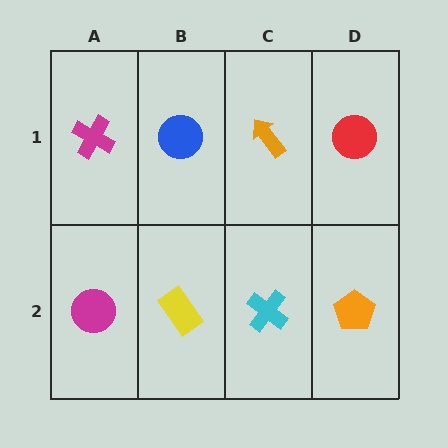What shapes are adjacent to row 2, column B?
A blue circle (row 1, column B), a magenta circle (row 2, column A), a cyan cross (row 2, column C).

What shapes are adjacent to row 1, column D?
An orange pentagon (row 2, column D), an orange arrow (row 1, column C).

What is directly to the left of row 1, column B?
A magenta cross.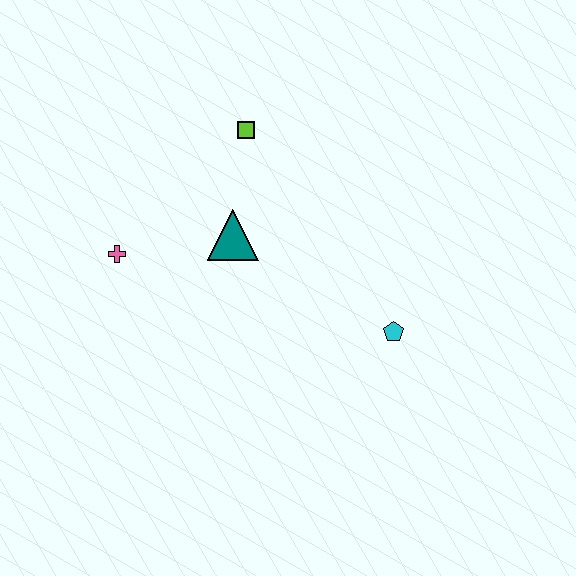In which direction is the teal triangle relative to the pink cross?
The teal triangle is to the right of the pink cross.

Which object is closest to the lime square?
The teal triangle is closest to the lime square.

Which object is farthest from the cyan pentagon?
The pink cross is farthest from the cyan pentagon.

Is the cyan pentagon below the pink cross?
Yes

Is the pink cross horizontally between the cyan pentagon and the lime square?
No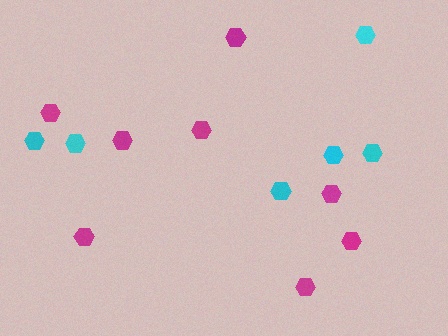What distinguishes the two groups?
There are 2 groups: one group of cyan hexagons (6) and one group of magenta hexagons (8).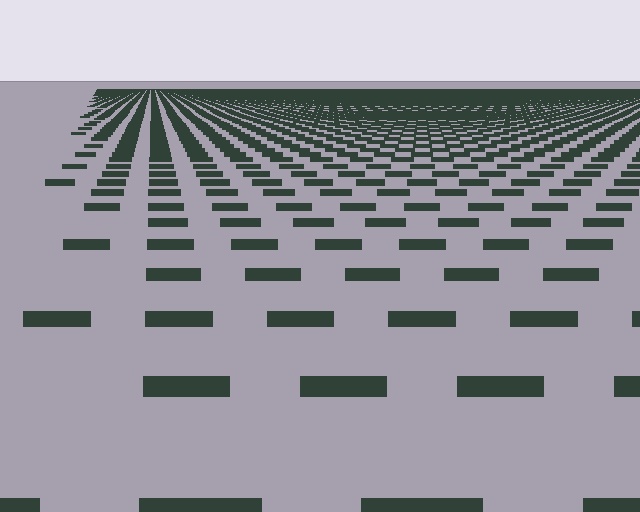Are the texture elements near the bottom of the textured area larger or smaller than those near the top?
Larger. Near the bottom, elements are closer to the viewer and appear at a bigger on-screen size.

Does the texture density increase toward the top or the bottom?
Density increases toward the top.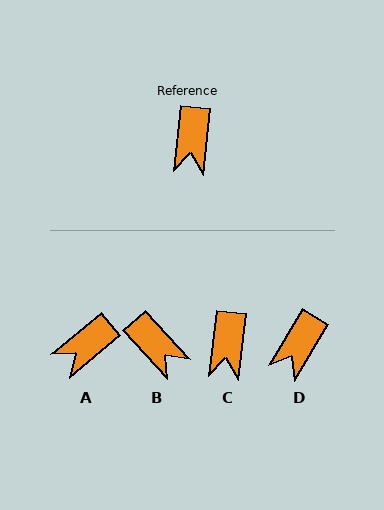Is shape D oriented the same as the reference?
No, it is off by about 25 degrees.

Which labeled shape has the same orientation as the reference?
C.